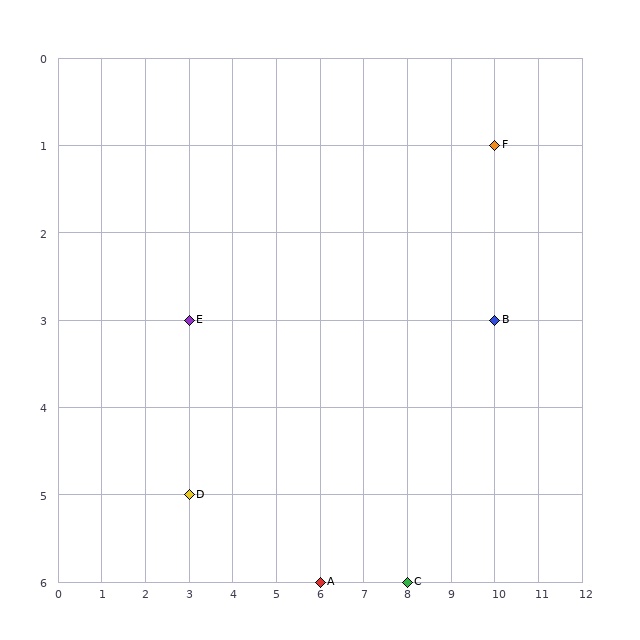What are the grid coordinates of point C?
Point C is at grid coordinates (8, 6).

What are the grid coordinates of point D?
Point D is at grid coordinates (3, 5).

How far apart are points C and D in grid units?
Points C and D are 5 columns and 1 row apart (about 5.1 grid units diagonally).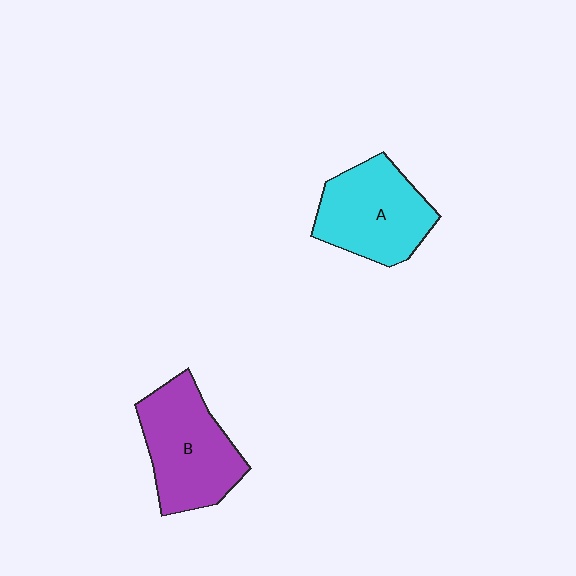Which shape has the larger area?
Shape B (purple).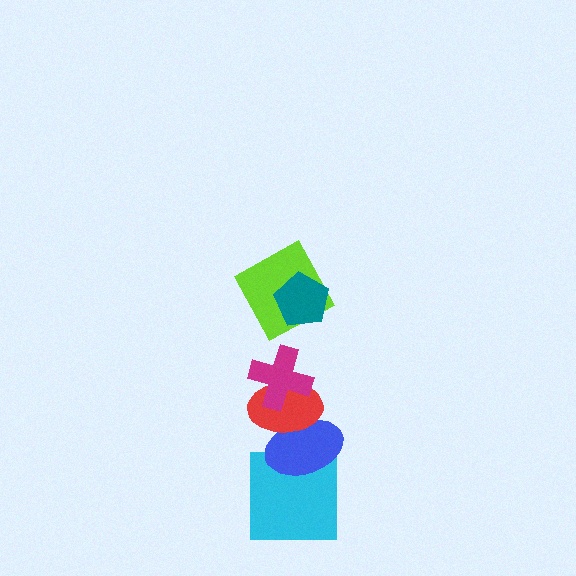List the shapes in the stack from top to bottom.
From top to bottom: the teal pentagon, the lime square, the magenta cross, the red ellipse, the blue ellipse, the cyan square.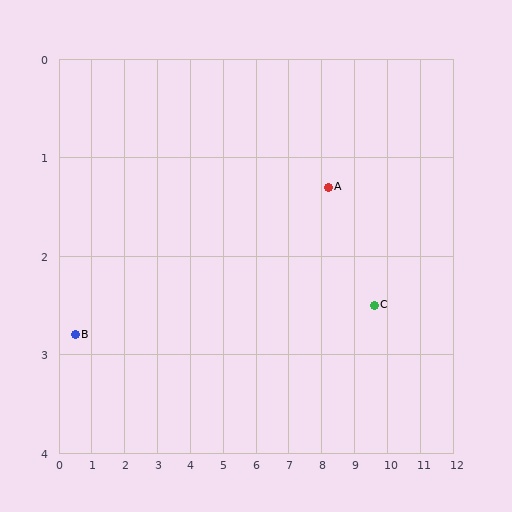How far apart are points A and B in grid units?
Points A and B are about 7.8 grid units apart.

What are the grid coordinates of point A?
Point A is at approximately (8.2, 1.3).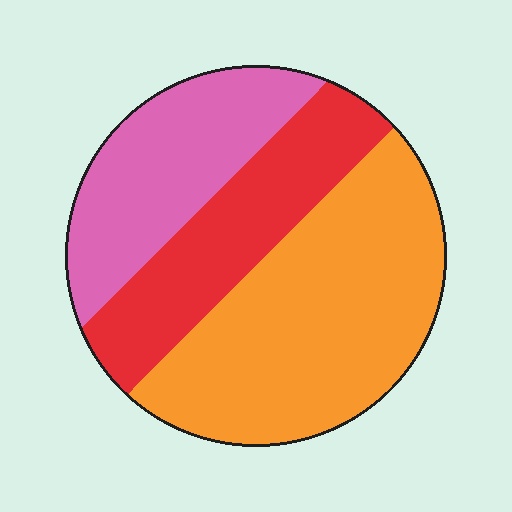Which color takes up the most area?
Orange, at roughly 50%.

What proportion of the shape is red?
Red covers 26% of the shape.